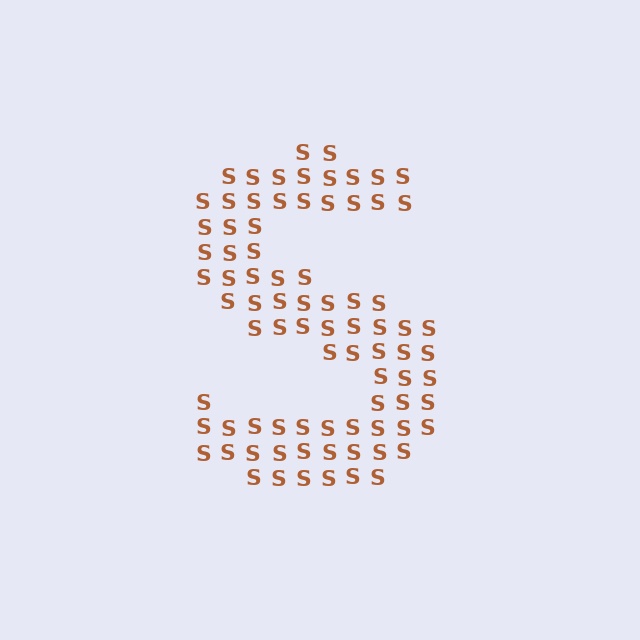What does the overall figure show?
The overall figure shows the letter S.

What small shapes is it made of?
It is made of small letter S's.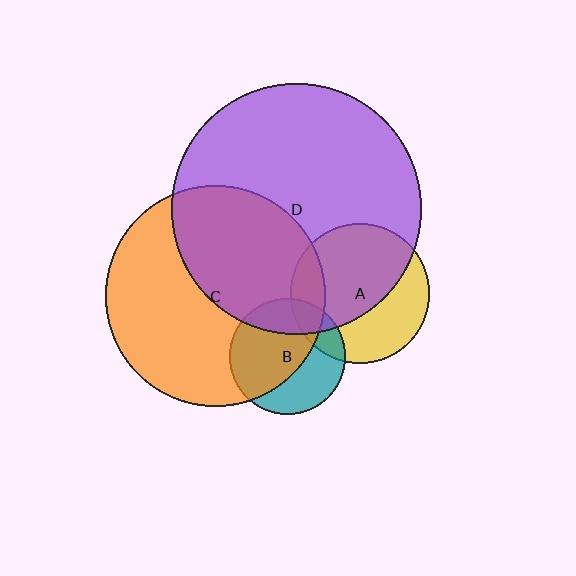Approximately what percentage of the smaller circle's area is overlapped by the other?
Approximately 20%.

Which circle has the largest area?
Circle D (purple).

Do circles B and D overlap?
Yes.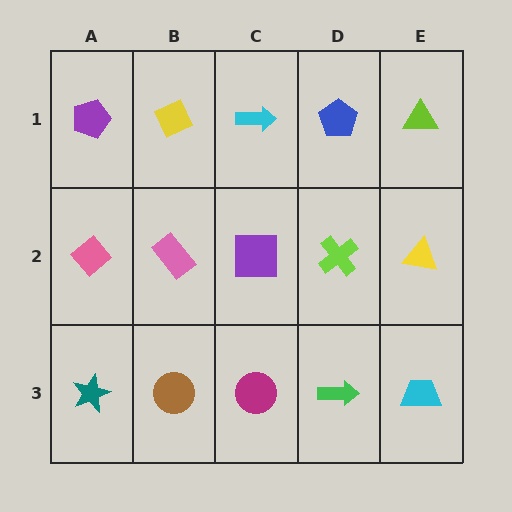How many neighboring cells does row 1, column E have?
2.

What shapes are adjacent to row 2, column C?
A cyan arrow (row 1, column C), a magenta circle (row 3, column C), a pink rectangle (row 2, column B), a lime cross (row 2, column D).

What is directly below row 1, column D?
A lime cross.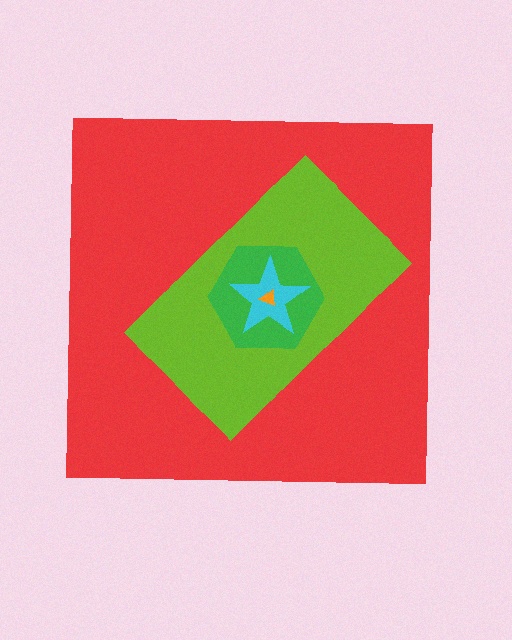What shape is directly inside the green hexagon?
The cyan star.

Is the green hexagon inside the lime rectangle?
Yes.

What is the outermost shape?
The red square.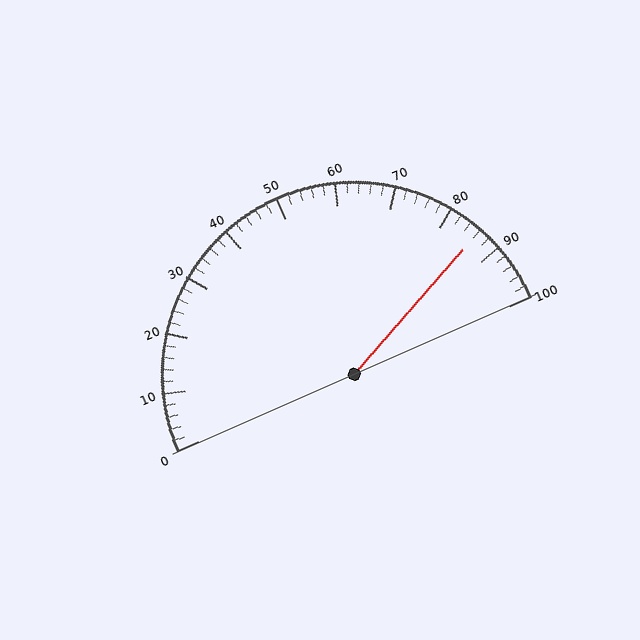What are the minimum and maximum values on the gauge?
The gauge ranges from 0 to 100.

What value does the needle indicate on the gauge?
The needle indicates approximately 86.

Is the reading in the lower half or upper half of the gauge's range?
The reading is in the upper half of the range (0 to 100).